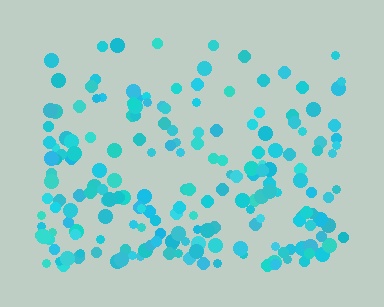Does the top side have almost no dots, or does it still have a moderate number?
Still a moderate number, just noticeably fewer than the bottom.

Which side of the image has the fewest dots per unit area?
The top.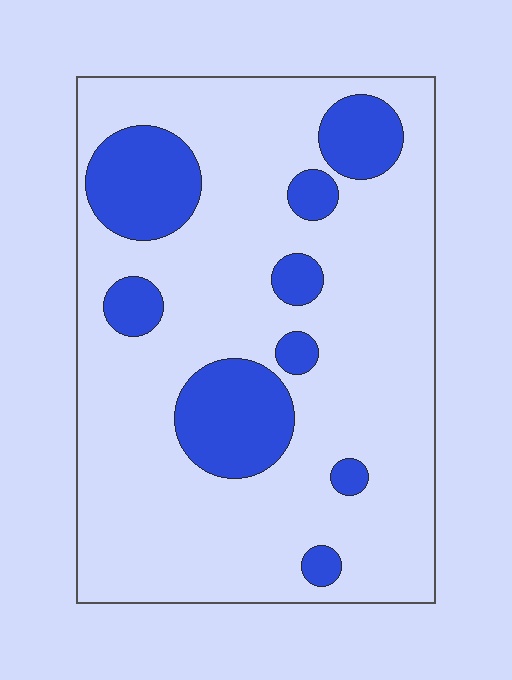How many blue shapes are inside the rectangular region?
9.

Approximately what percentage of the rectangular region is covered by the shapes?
Approximately 20%.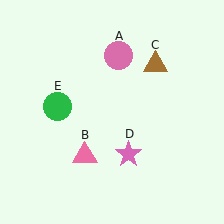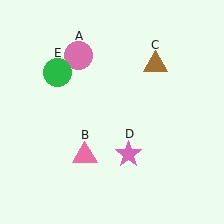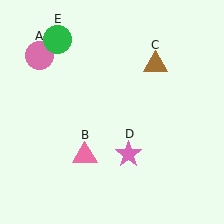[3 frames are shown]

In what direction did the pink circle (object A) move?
The pink circle (object A) moved left.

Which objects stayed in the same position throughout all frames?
Pink triangle (object B) and brown triangle (object C) and pink star (object D) remained stationary.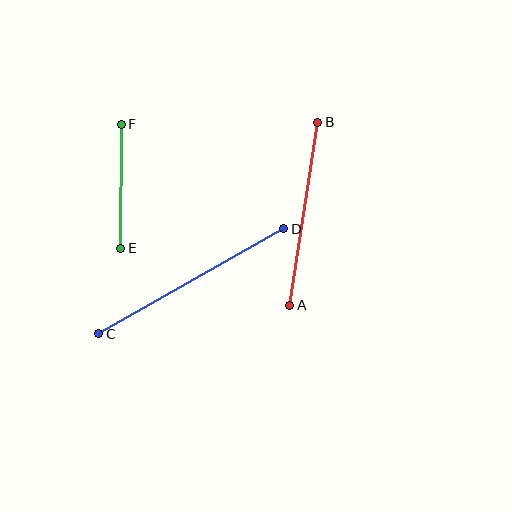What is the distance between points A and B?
The distance is approximately 185 pixels.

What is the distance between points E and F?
The distance is approximately 124 pixels.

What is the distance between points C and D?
The distance is approximately 213 pixels.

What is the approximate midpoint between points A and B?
The midpoint is at approximately (304, 214) pixels.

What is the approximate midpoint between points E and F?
The midpoint is at approximately (121, 186) pixels.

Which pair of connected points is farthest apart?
Points C and D are farthest apart.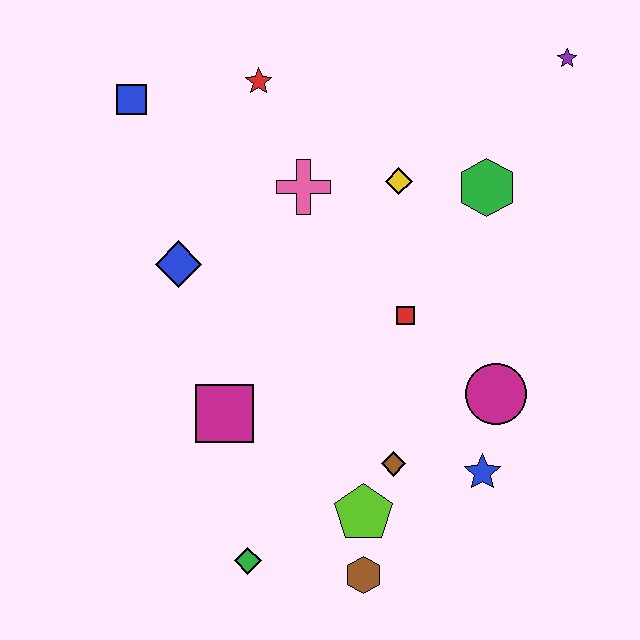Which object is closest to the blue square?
The red star is closest to the blue square.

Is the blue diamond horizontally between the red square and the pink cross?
No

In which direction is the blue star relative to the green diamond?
The blue star is to the right of the green diamond.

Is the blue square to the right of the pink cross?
No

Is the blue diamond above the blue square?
No